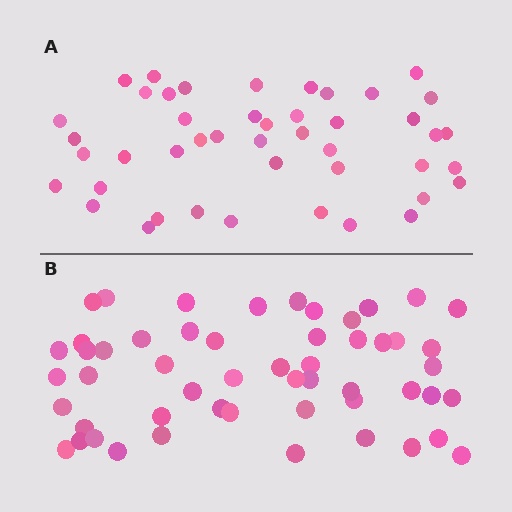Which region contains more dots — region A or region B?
Region B (the bottom region) has more dots.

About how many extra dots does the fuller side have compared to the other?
Region B has roughly 8 or so more dots than region A.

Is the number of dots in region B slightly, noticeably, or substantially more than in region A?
Region B has only slightly more — the two regions are fairly close. The ratio is roughly 1.2 to 1.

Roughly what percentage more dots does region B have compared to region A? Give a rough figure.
About 20% more.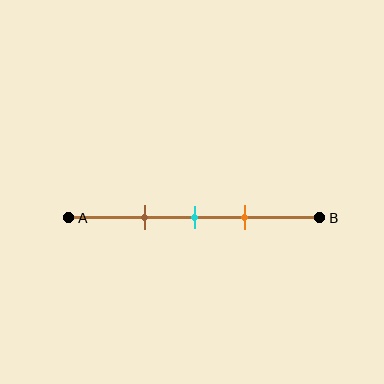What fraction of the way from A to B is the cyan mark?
The cyan mark is approximately 50% (0.5) of the way from A to B.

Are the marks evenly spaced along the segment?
Yes, the marks are approximately evenly spaced.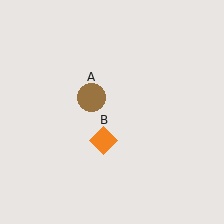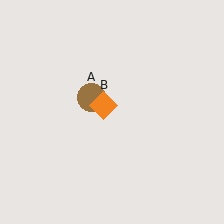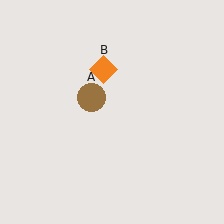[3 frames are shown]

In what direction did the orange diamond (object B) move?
The orange diamond (object B) moved up.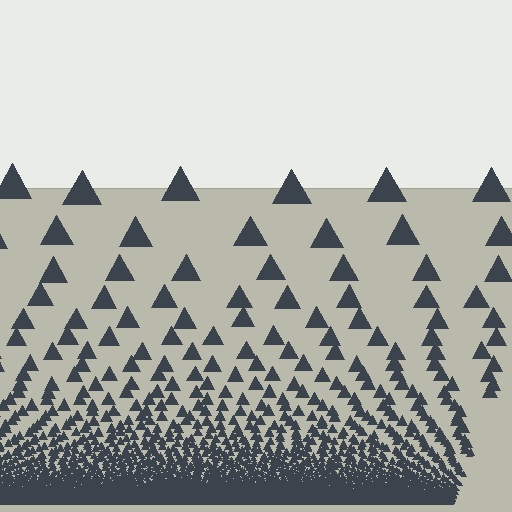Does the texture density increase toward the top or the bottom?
Density increases toward the bottom.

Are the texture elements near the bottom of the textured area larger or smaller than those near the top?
Smaller. The gradient is inverted — elements near the bottom are smaller and denser.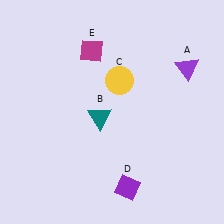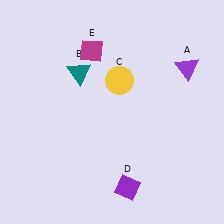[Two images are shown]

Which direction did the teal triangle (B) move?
The teal triangle (B) moved up.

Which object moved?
The teal triangle (B) moved up.